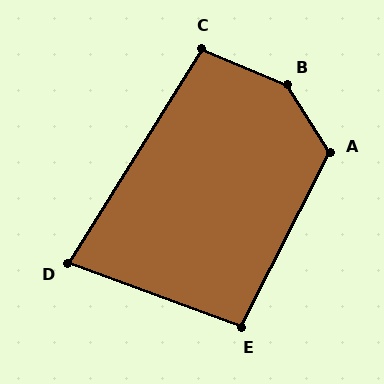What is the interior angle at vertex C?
Approximately 99 degrees (obtuse).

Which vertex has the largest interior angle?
B, at approximately 145 degrees.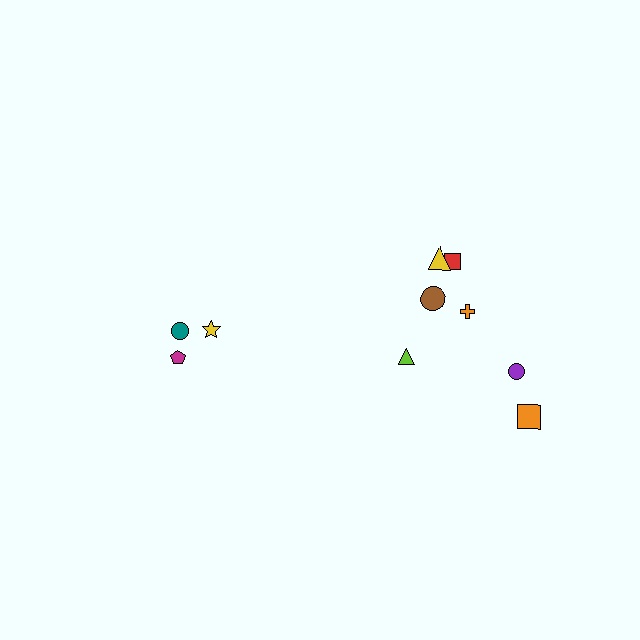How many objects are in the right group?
There are 7 objects.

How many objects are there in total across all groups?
There are 10 objects.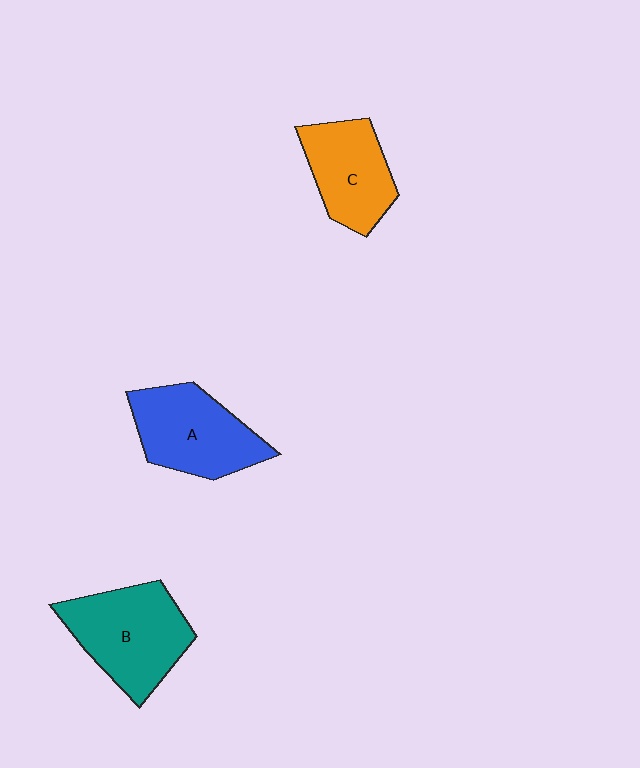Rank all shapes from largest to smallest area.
From largest to smallest: B (teal), A (blue), C (orange).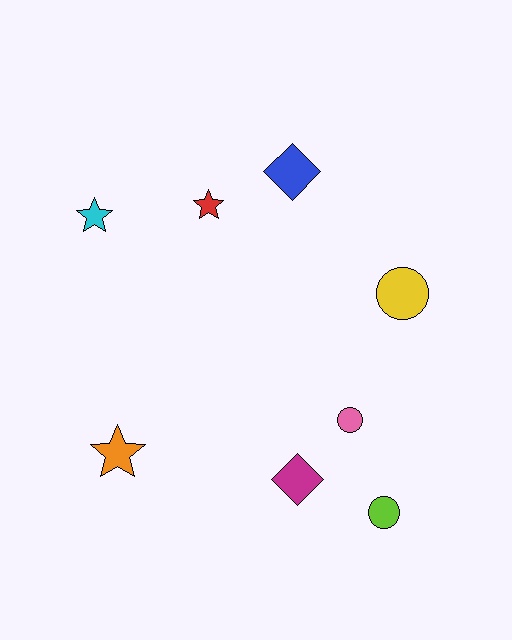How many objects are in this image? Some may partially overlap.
There are 8 objects.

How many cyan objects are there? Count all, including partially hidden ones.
There is 1 cyan object.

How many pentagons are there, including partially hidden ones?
There are no pentagons.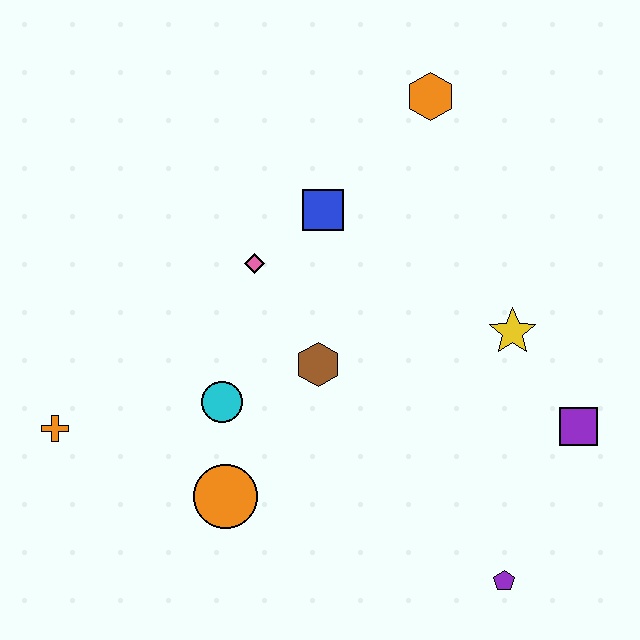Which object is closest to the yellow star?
The purple square is closest to the yellow star.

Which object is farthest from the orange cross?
The purple square is farthest from the orange cross.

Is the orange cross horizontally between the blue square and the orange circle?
No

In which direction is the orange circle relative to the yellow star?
The orange circle is to the left of the yellow star.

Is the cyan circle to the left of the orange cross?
No